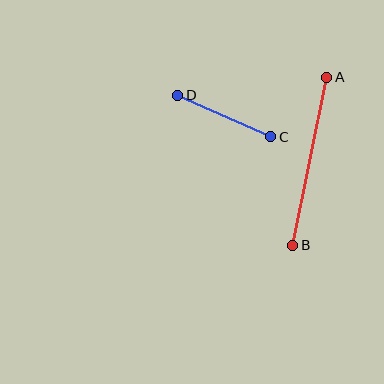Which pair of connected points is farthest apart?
Points A and B are farthest apart.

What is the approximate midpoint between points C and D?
The midpoint is at approximately (224, 116) pixels.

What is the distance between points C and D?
The distance is approximately 102 pixels.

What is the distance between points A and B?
The distance is approximately 171 pixels.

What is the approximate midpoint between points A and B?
The midpoint is at approximately (310, 161) pixels.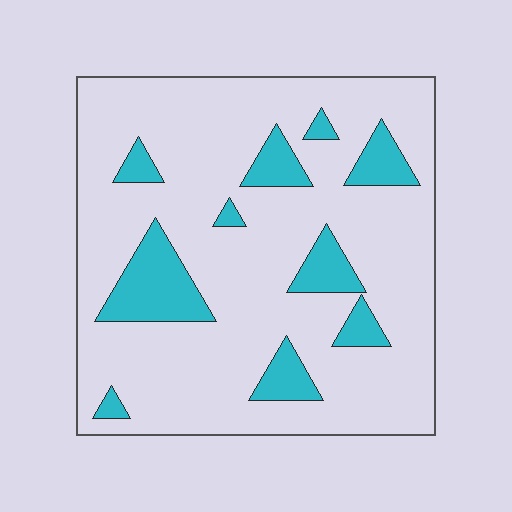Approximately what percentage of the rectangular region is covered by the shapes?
Approximately 15%.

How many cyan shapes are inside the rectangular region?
10.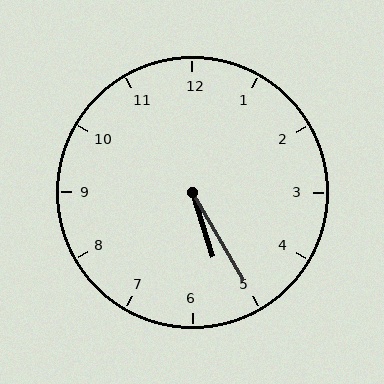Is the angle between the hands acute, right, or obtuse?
It is acute.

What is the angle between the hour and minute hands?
Approximately 12 degrees.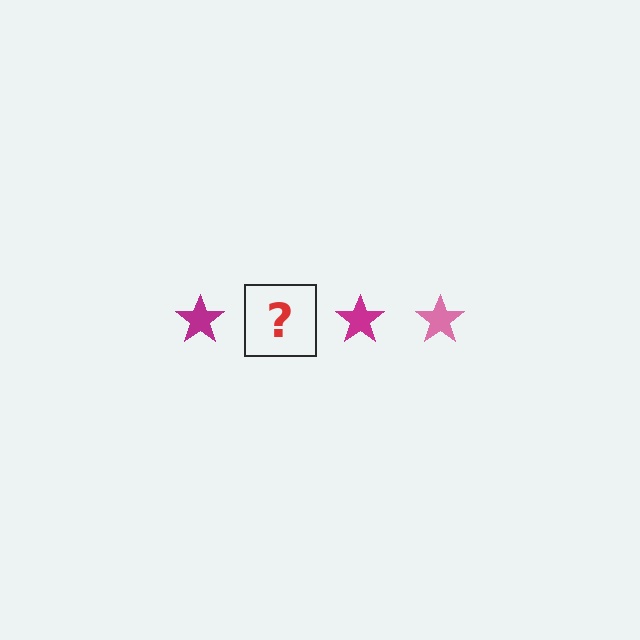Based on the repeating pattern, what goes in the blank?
The blank should be a pink star.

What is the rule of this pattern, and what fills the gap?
The rule is that the pattern cycles through magenta, pink stars. The gap should be filled with a pink star.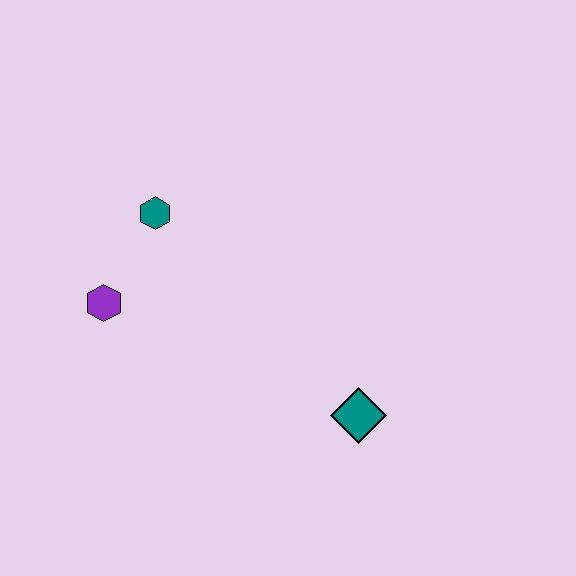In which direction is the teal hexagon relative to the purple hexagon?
The teal hexagon is above the purple hexagon.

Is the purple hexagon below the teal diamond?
No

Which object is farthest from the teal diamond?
The teal hexagon is farthest from the teal diamond.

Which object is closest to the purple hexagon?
The teal hexagon is closest to the purple hexagon.